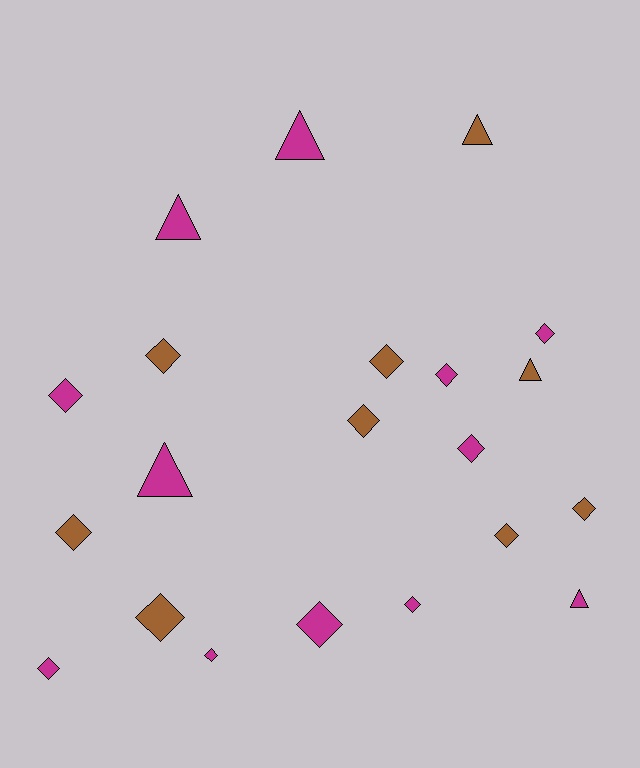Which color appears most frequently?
Magenta, with 12 objects.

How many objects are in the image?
There are 21 objects.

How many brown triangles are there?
There are 2 brown triangles.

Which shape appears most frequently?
Diamond, with 15 objects.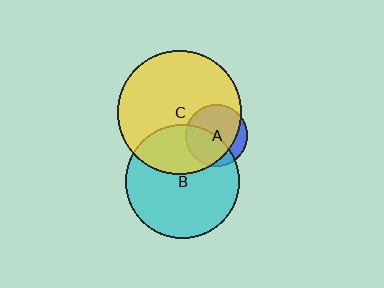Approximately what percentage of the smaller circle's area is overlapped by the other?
Approximately 80%.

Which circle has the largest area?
Circle C (yellow).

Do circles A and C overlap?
Yes.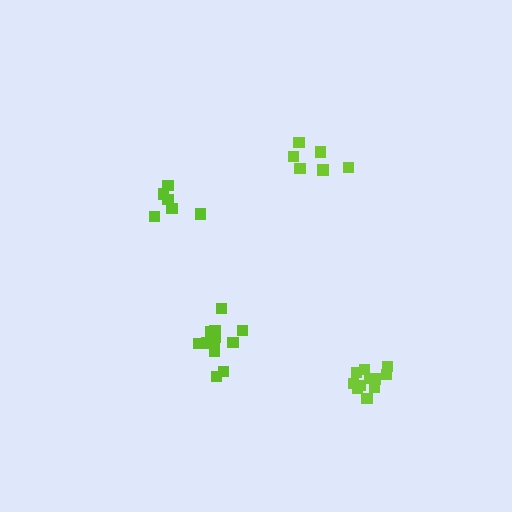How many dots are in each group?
Group 1: 6 dots, Group 2: 12 dots, Group 3: 11 dots, Group 4: 6 dots (35 total).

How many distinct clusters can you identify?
There are 4 distinct clusters.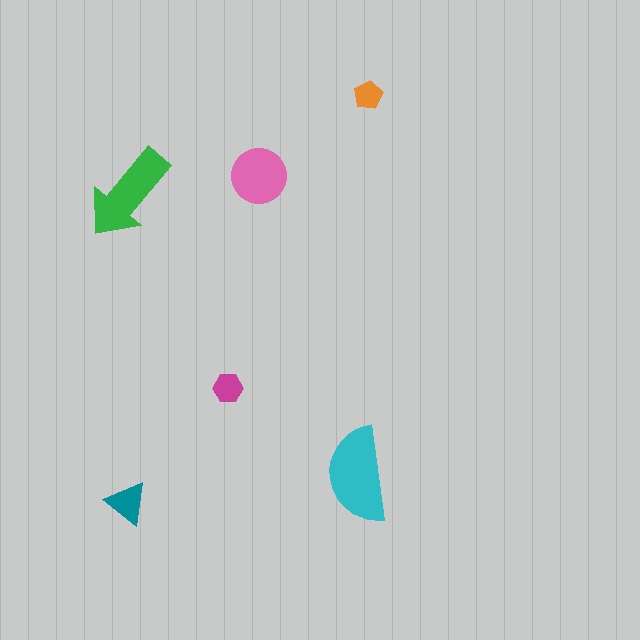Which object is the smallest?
The orange pentagon.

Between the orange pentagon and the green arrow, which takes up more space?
The green arrow.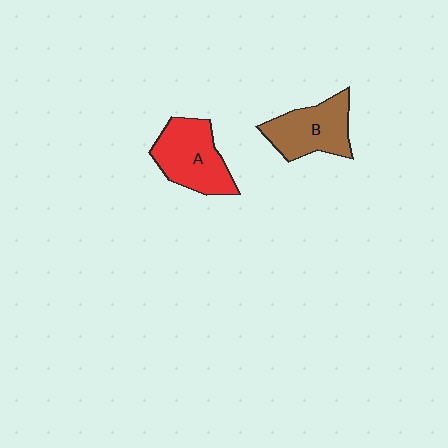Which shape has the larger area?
Shape A (red).